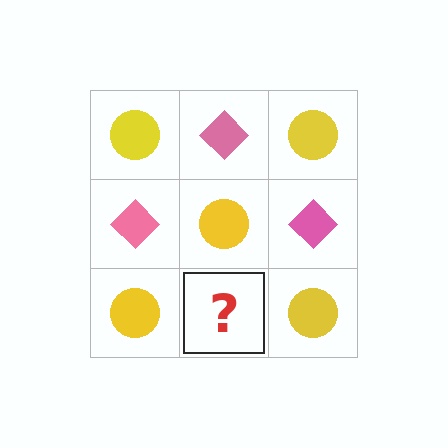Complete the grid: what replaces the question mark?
The question mark should be replaced with a pink diamond.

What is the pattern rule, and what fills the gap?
The rule is that it alternates yellow circle and pink diamond in a checkerboard pattern. The gap should be filled with a pink diamond.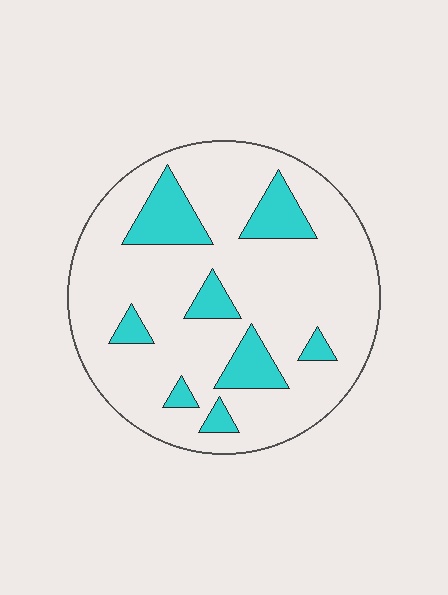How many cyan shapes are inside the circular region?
8.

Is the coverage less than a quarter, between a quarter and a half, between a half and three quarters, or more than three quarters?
Less than a quarter.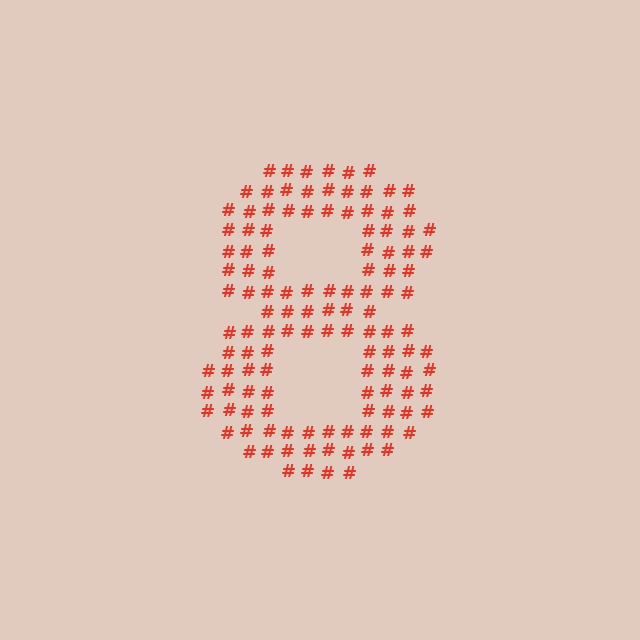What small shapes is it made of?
It is made of small hash symbols.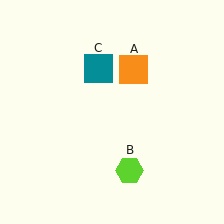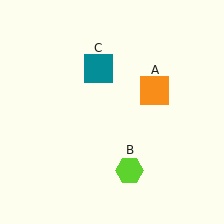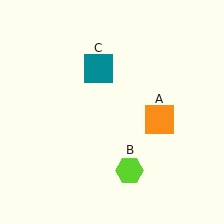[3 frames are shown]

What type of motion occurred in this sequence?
The orange square (object A) rotated clockwise around the center of the scene.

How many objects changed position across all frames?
1 object changed position: orange square (object A).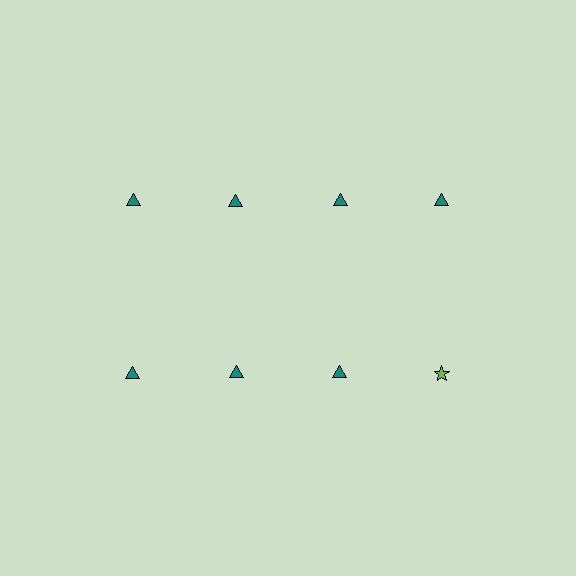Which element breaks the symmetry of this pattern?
The lime star in the second row, second from right column breaks the symmetry. All other shapes are teal triangles.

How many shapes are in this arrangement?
There are 8 shapes arranged in a grid pattern.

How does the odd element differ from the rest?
It differs in both color (lime instead of teal) and shape (star instead of triangle).